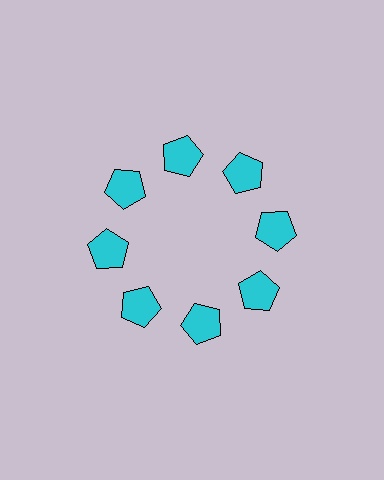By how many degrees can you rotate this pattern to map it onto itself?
The pattern maps onto itself every 45 degrees of rotation.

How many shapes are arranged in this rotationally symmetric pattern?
There are 8 shapes, arranged in 8 groups of 1.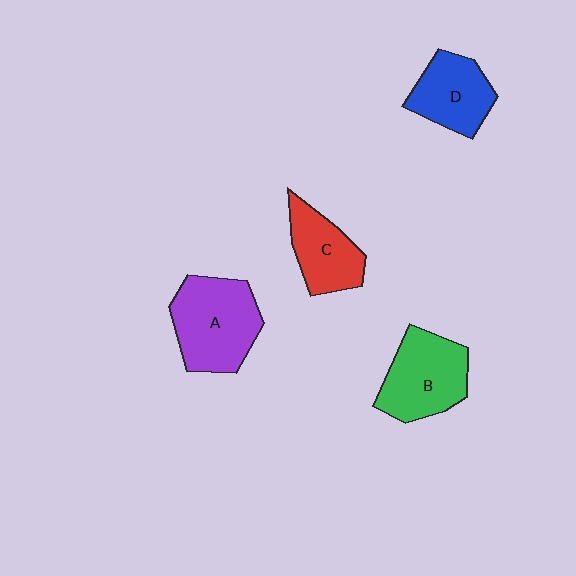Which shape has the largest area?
Shape A (purple).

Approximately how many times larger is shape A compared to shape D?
Approximately 1.4 times.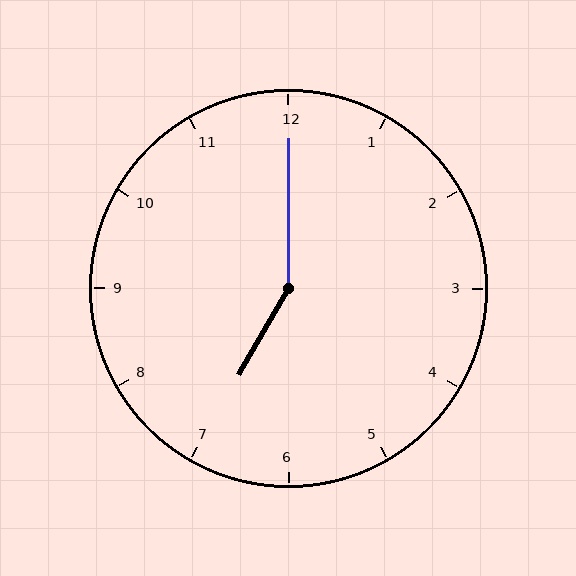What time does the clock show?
7:00.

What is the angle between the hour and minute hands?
Approximately 150 degrees.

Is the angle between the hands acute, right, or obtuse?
It is obtuse.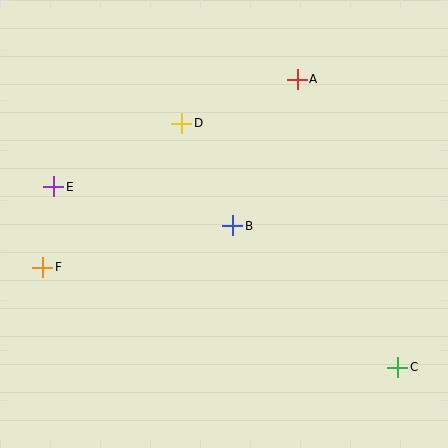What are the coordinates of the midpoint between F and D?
The midpoint between F and D is at (112, 195).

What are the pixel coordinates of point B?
Point B is at (233, 226).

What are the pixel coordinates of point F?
Point F is at (43, 267).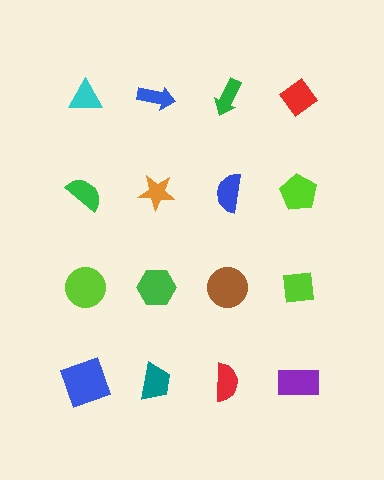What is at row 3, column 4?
A lime square.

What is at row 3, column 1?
A lime circle.